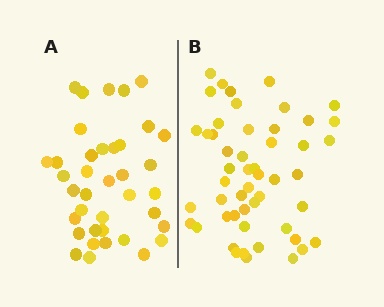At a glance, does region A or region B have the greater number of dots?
Region B (the right region) has more dots.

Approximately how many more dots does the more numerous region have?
Region B has approximately 15 more dots than region A.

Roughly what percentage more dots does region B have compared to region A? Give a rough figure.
About 35% more.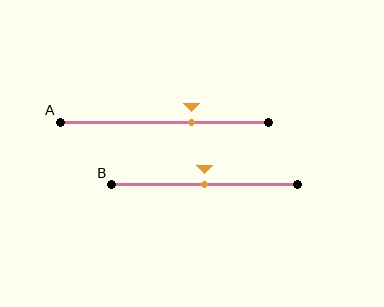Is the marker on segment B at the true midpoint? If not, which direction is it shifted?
Yes, the marker on segment B is at the true midpoint.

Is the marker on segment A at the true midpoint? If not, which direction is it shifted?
No, the marker on segment A is shifted to the right by about 13% of the segment length.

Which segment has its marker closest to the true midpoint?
Segment B has its marker closest to the true midpoint.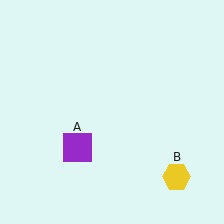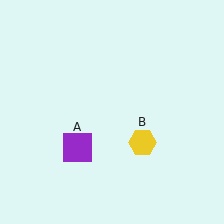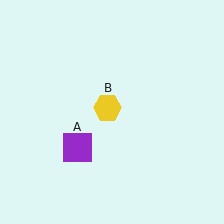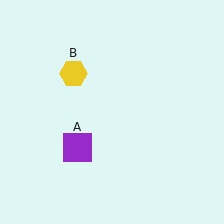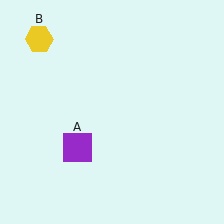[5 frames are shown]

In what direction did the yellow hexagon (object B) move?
The yellow hexagon (object B) moved up and to the left.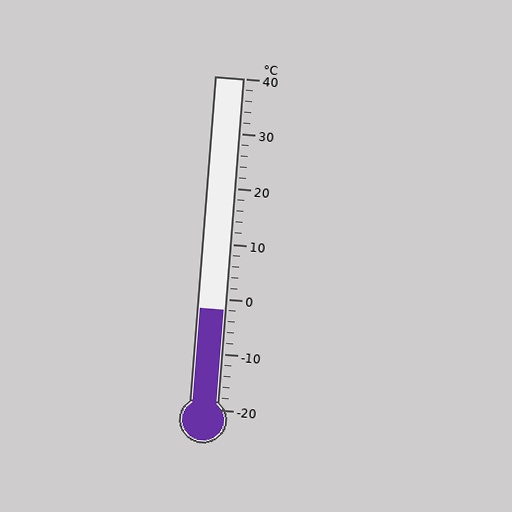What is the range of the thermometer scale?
The thermometer scale ranges from -20°C to 40°C.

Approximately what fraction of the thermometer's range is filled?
The thermometer is filled to approximately 30% of its range.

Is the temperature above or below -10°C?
The temperature is above -10°C.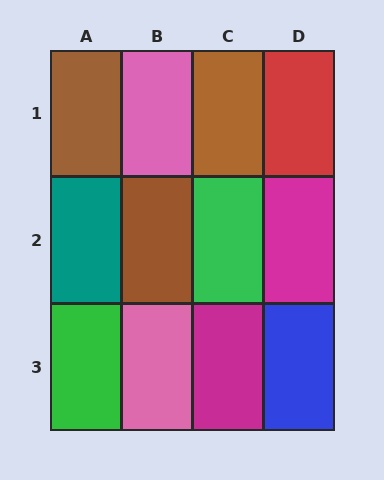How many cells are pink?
2 cells are pink.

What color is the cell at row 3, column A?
Green.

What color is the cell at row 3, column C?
Magenta.